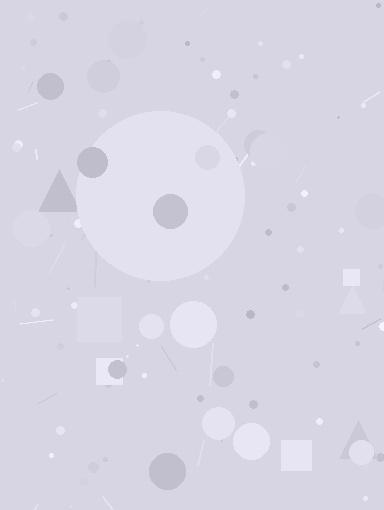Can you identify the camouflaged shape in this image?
The camouflaged shape is a circle.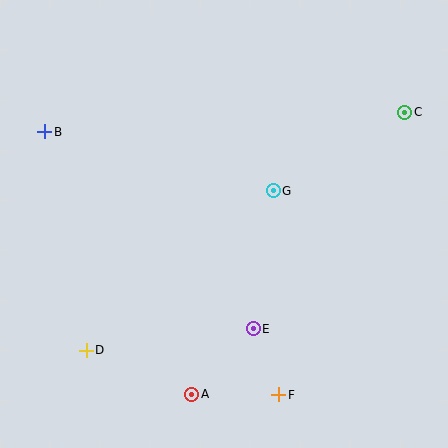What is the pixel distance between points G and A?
The distance between G and A is 219 pixels.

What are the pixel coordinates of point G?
Point G is at (273, 191).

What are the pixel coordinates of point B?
Point B is at (45, 132).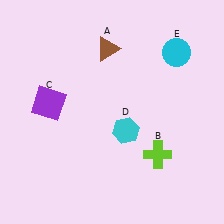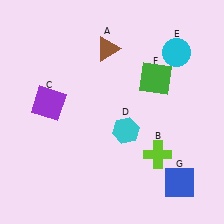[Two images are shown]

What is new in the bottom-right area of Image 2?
A blue square (G) was added in the bottom-right area of Image 2.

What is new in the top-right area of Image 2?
A green square (F) was added in the top-right area of Image 2.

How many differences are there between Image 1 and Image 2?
There are 2 differences between the two images.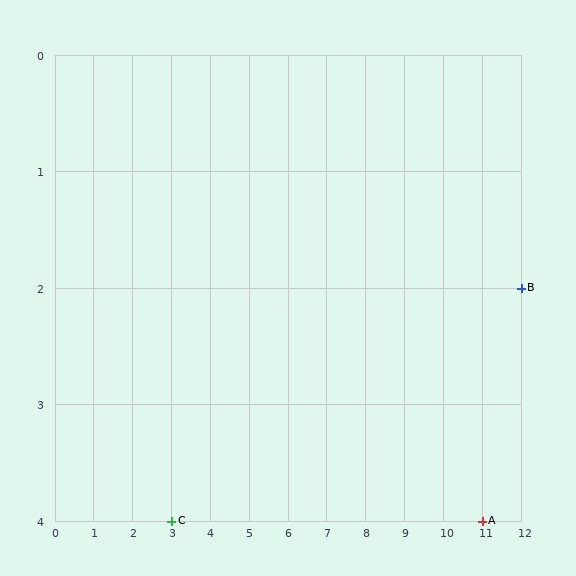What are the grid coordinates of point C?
Point C is at grid coordinates (3, 4).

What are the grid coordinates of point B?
Point B is at grid coordinates (12, 2).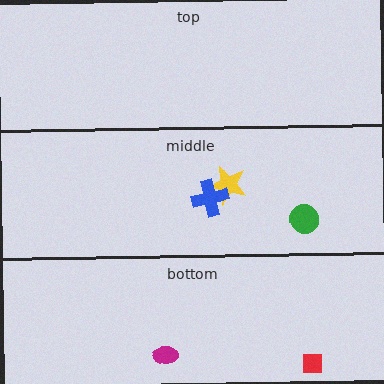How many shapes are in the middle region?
3.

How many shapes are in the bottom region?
2.